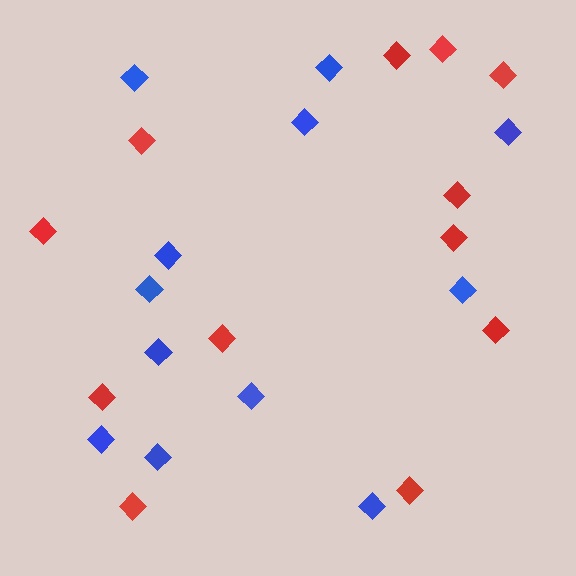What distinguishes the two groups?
There are 2 groups: one group of blue diamonds (12) and one group of red diamonds (12).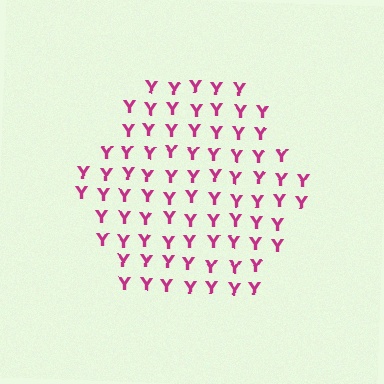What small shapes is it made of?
It is made of small letter Y's.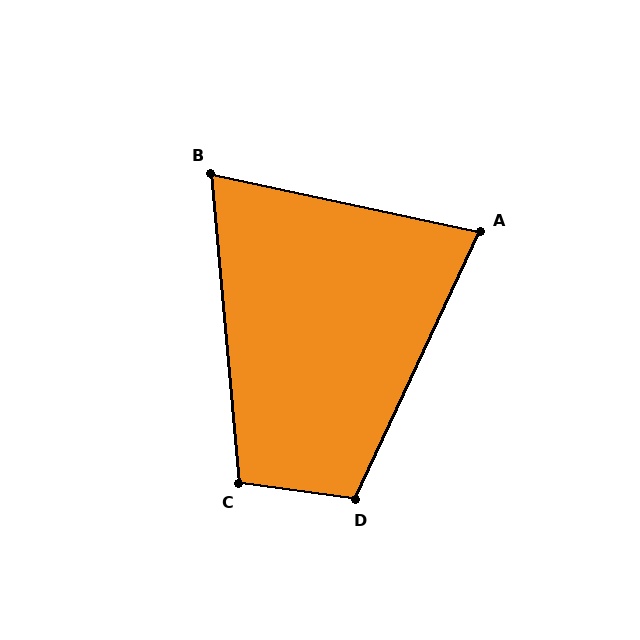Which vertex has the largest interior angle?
D, at approximately 107 degrees.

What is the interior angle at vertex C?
Approximately 103 degrees (obtuse).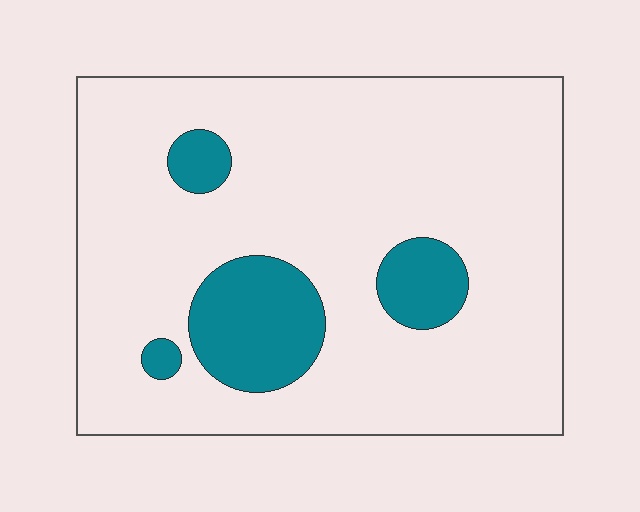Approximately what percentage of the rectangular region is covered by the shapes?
Approximately 15%.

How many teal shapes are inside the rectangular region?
4.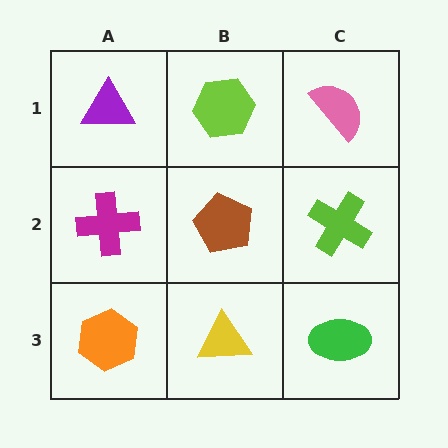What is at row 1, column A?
A purple triangle.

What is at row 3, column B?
A yellow triangle.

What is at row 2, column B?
A brown pentagon.